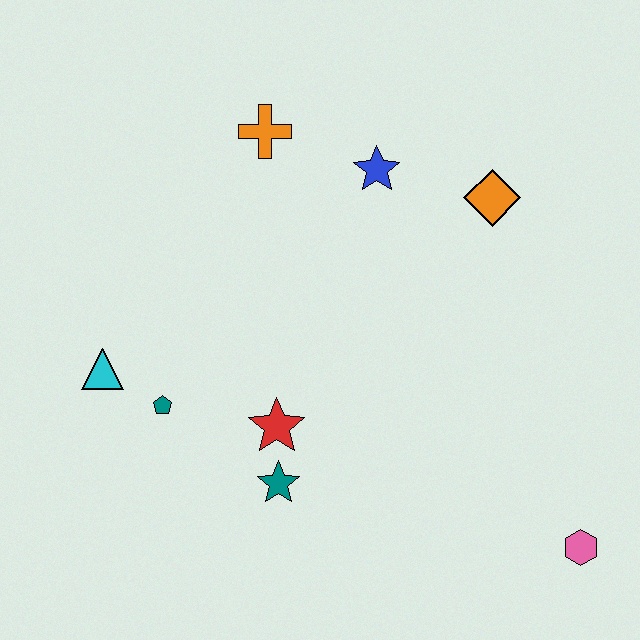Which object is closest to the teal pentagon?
The cyan triangle is closest to the teal pentagon.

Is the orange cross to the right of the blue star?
No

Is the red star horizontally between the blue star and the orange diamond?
No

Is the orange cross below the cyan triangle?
No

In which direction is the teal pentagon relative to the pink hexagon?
The teal pentagon is to the left of the pink hexagon.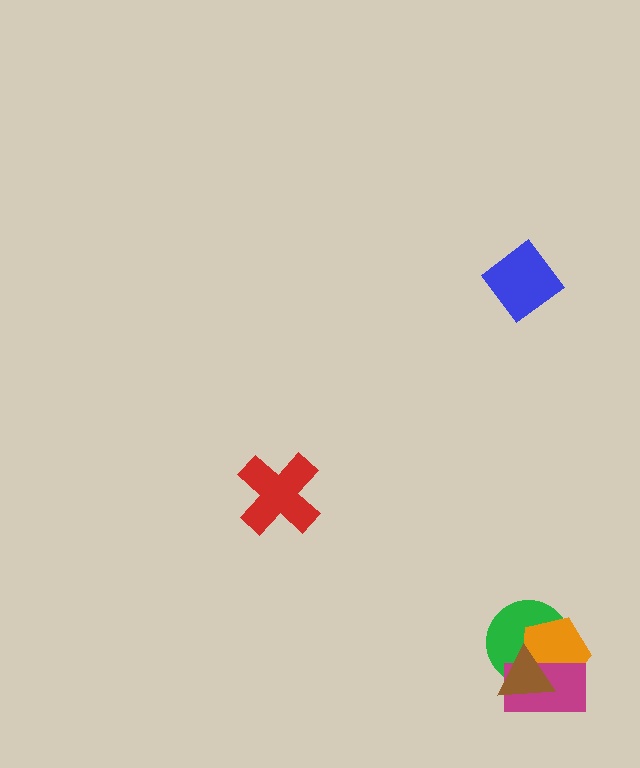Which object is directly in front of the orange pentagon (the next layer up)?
The magenta rectangle is directly in front of the orange pentagon.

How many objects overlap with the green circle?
3 objects overlap with the green circle.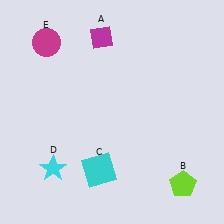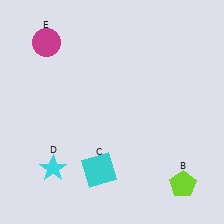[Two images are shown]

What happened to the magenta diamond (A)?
The magenta diamond (A) was removed in Image 2. It was in the top-left area of Image 1.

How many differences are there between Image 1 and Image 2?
There is 1 difference between the two images.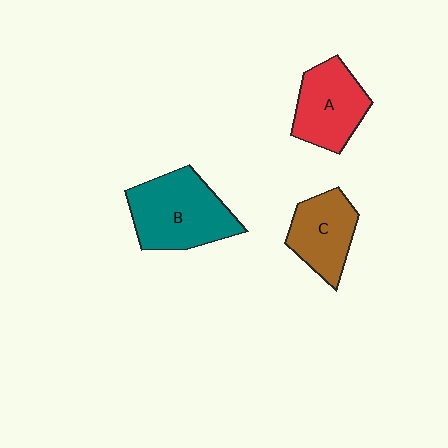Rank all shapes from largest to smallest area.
From largest to smallest: B (teal), A (red), C (brown).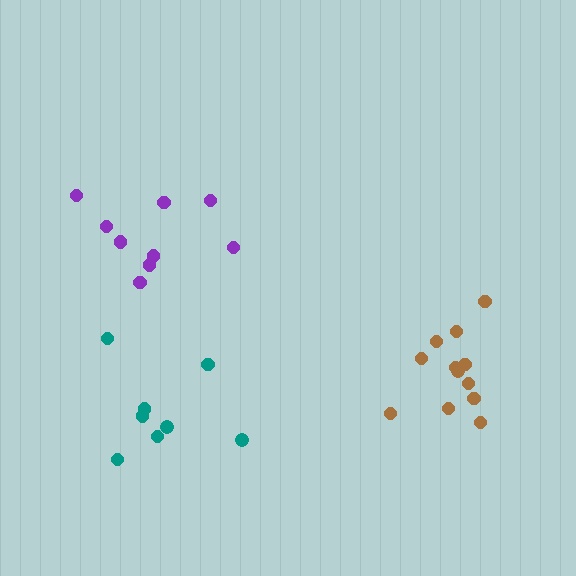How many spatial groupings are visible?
There are 3 spatial groupings.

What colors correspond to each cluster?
The clusters are colored: teal, brown, purple.